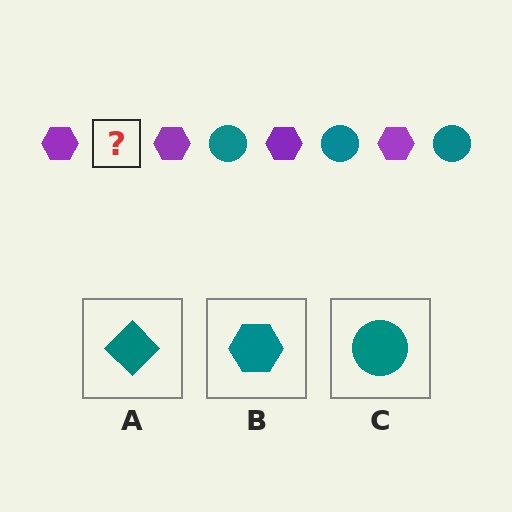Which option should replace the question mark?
Option C.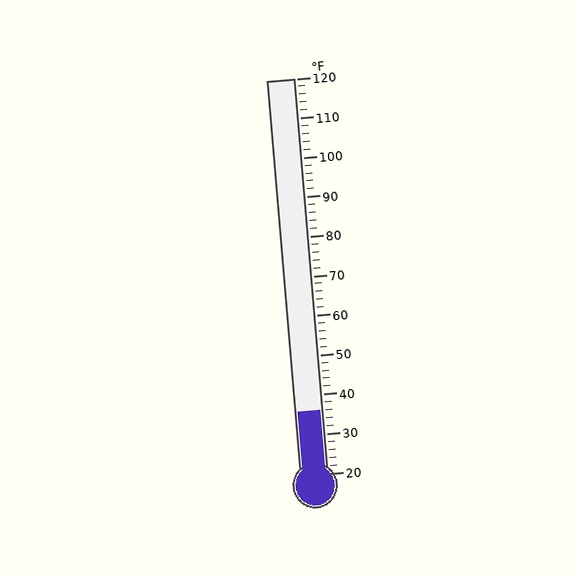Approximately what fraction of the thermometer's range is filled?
The thermometer is filled to approximately 15% of its range.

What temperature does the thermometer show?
The thermometer shows approximately 36°F.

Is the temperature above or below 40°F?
The temperature is below 40°F.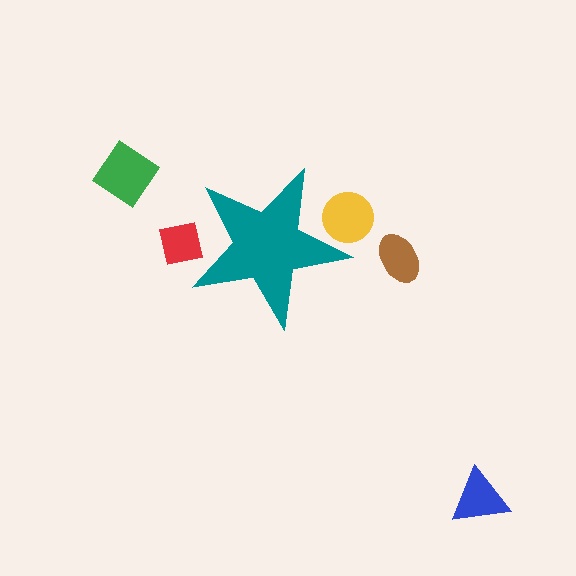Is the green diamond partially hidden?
No, the green diamond is fully visible.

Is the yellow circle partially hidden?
Yes, the yellow circle is partially hidden behind the teal star.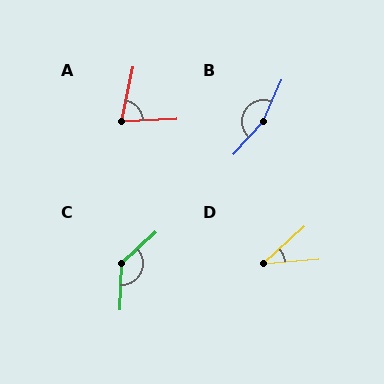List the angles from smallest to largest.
D (39°), A (76°), C (134°), B (161°).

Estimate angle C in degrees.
Approximately 134 degrees.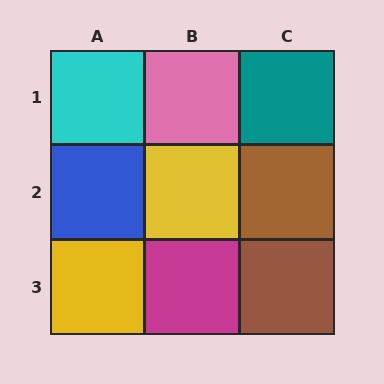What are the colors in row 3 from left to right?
Yellow, magenta, brown.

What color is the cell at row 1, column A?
Cyan.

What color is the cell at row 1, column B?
Pink.